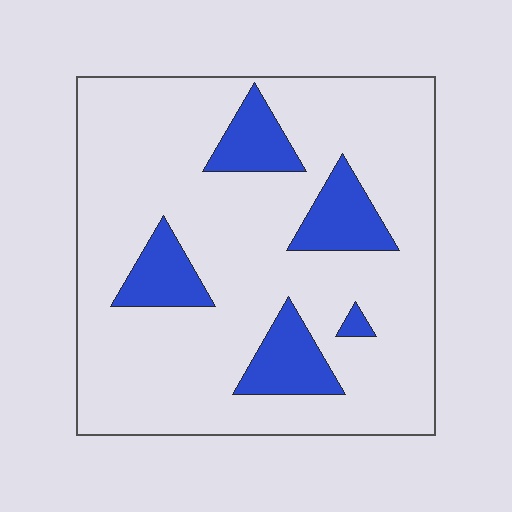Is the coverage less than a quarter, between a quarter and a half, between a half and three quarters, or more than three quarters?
Less than a quarter.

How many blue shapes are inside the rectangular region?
5.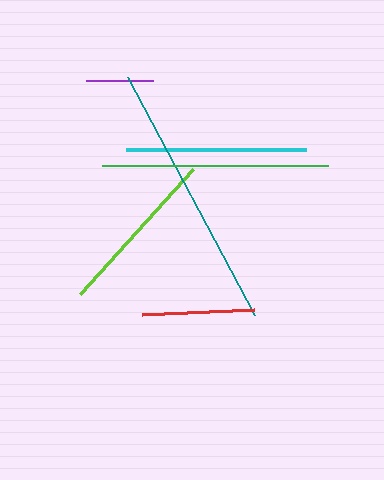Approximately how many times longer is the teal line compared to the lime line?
The teal line is approximately 1.6 times the length of the lime line.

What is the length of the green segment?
The green segment is approximately 226 pixels long.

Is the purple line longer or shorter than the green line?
The green line is longer than the purple line.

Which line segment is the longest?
The teal line is the longest at approximately 269 pixels.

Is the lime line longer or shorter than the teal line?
The teal line is longer than the lime line.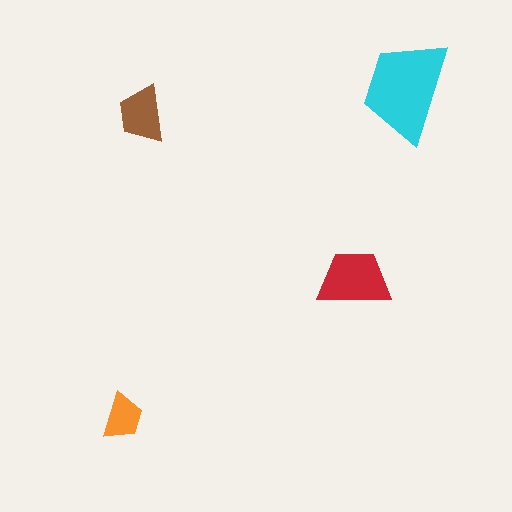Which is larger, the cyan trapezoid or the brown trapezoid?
The cyan one.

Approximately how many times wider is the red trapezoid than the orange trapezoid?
About 1.5 times wider.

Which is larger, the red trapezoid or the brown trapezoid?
The red one.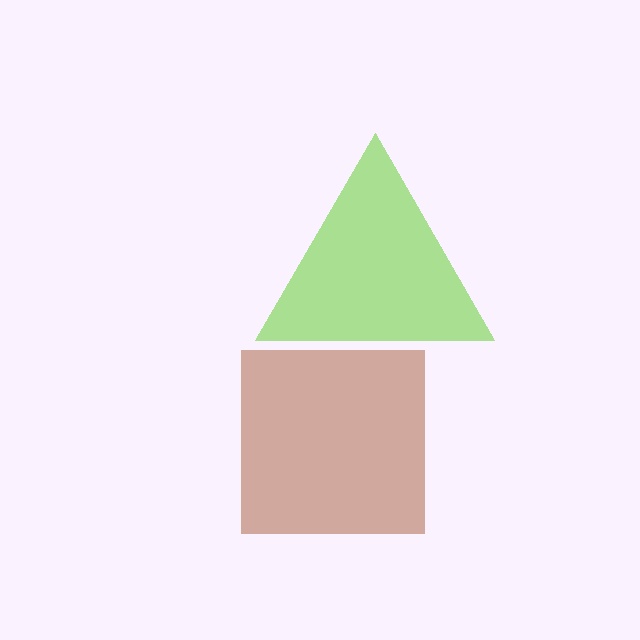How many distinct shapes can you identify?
There are 2 distinct shapes: a brown square, a lime triangle.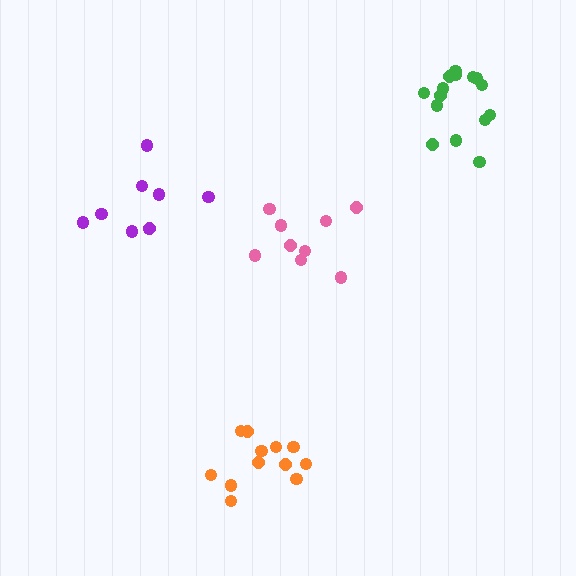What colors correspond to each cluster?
The clusters are colored: green, pink, orange, purple.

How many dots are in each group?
Group 1: 15 dots, Group 2: 9 dots, Group 3: 12 dots, Group 4: 9 dots (45 total).